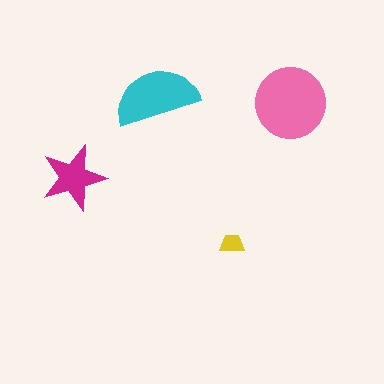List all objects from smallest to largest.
The yellow trapezoid, the magenta star, the cyan semicircle, the pink circle.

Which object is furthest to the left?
The magenta star is leftmost.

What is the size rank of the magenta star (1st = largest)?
3rd.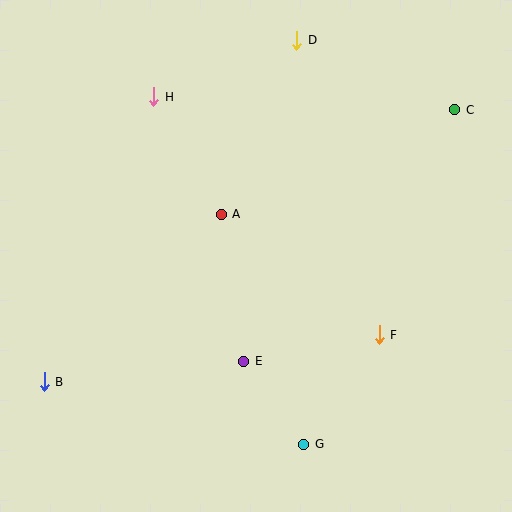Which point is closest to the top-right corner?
Point C is closest to the top-right corner.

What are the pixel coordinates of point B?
Point B is at (44, 382).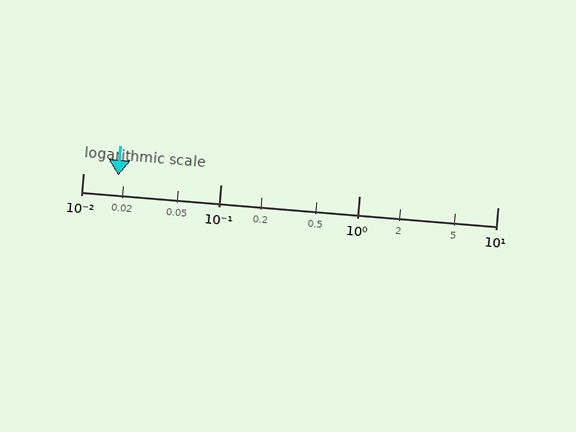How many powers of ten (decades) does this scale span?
The scale spans 3 decades, from 0.01 to 10.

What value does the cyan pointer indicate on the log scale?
The pointer indicates approximately 0.018.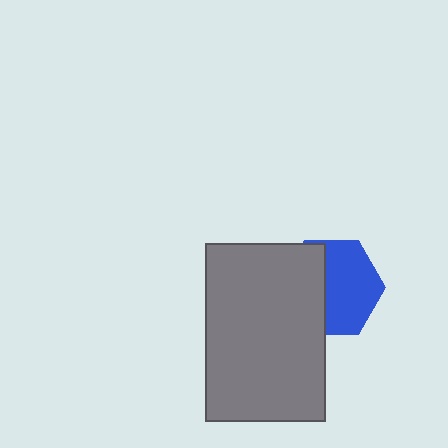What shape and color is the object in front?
The object in front is a gray rectangle.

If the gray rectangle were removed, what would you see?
You would see the complete blue hexagon.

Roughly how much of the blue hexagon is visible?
About half of it is visible (roughly 59%).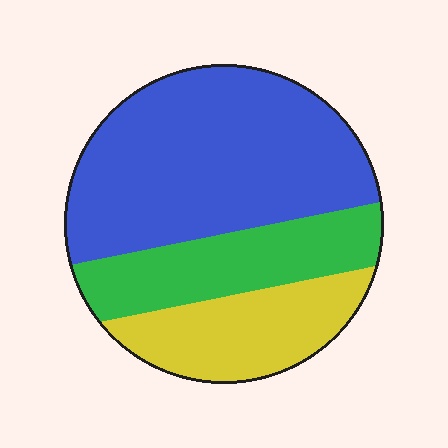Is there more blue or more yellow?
Blue.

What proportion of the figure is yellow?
Yellow takes up about one quarter (1/4) of the figure.